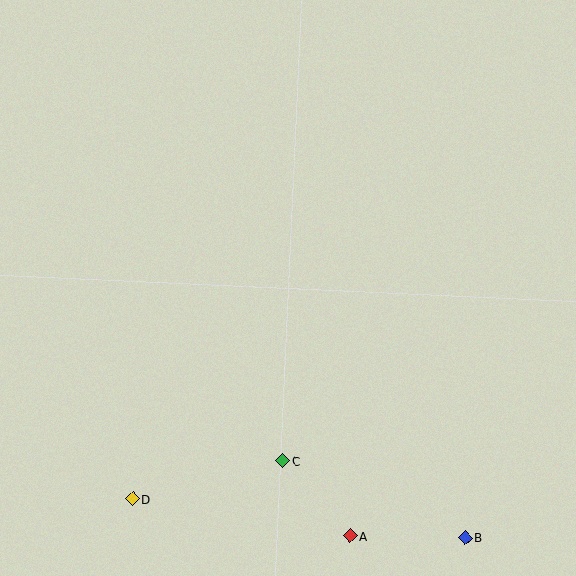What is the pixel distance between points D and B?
The distance between D and B is 335 pixels.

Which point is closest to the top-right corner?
Point C is closest to the top-right corner.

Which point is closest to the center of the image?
Point C at (283, 461) is closest to the center.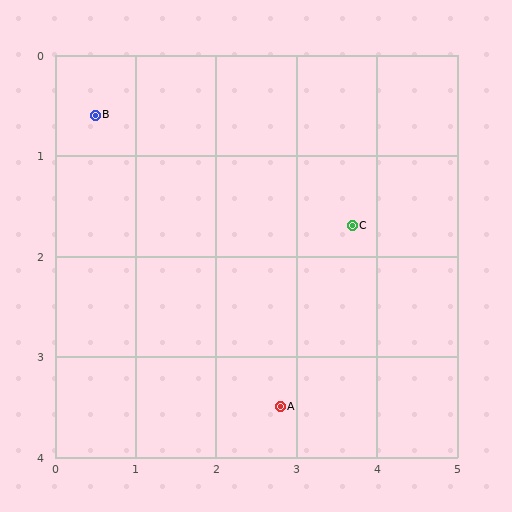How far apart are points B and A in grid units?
Points B and A are about 3.7 grid units apart.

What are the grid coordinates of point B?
Point B is at approximately (0.5, 0.6).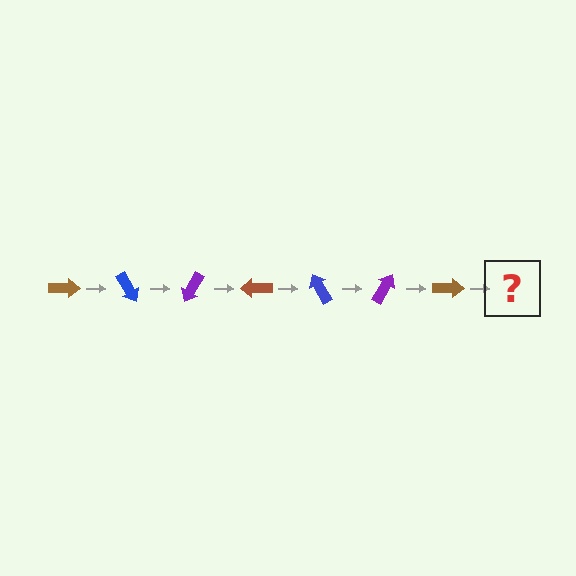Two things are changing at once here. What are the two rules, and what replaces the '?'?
The two rules are that it rotates 60 degrees each step and the color cycles through brown, blue, and purple. The '?' should be a blue arrow, rotated 420 degrees from the start.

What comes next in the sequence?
The next element should be a blue arrow, rotated 420 degrees from the start.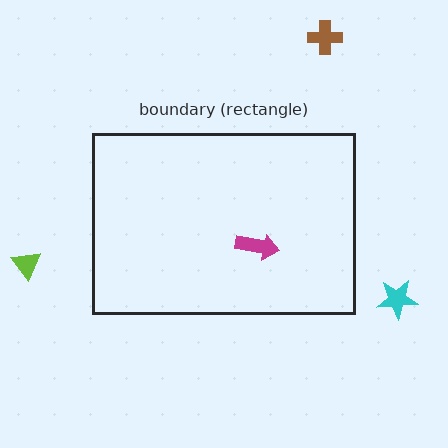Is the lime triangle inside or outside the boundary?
Outside.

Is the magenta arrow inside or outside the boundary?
Inside.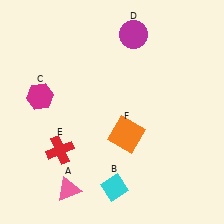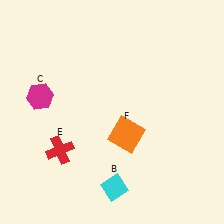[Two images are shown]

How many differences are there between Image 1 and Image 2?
There are 2 differences between the two images.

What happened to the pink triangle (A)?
The pink triangle (A) was removed in Image 2. It was in the bottom-left area of Image 1.